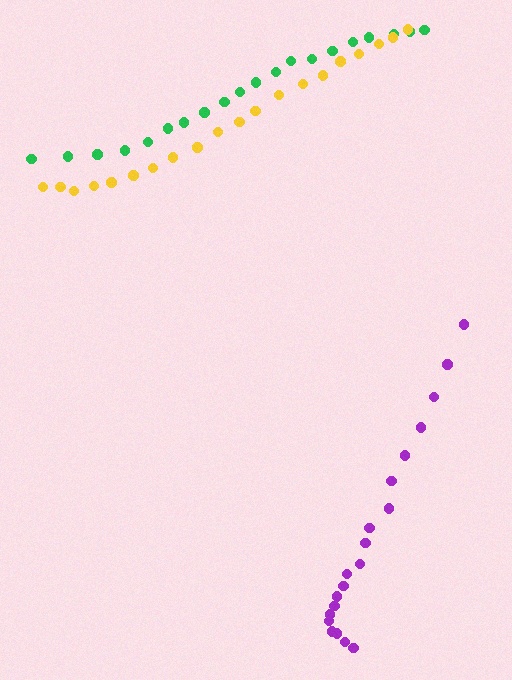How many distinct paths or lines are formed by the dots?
There are 3 distinct paths.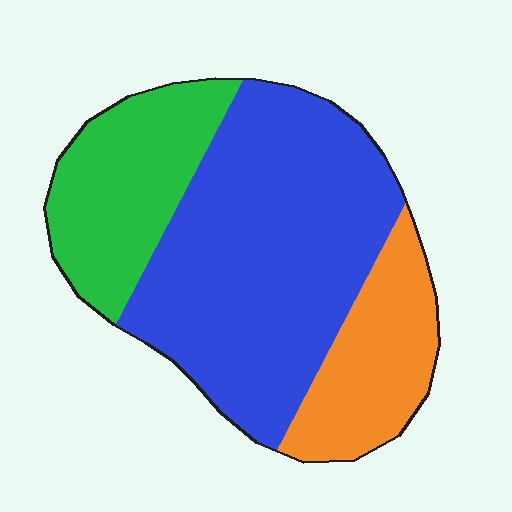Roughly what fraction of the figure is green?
Green takes up about one quarter (1/4) of the figure.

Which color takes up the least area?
Orange, at roughly 20%.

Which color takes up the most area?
Blue, at roughly 55%.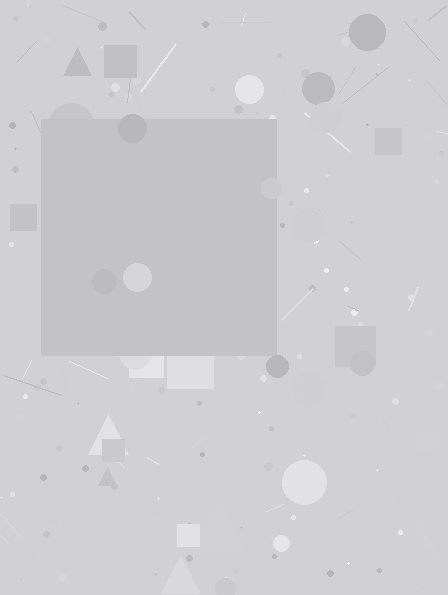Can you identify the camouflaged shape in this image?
The camouflaged shape is a square.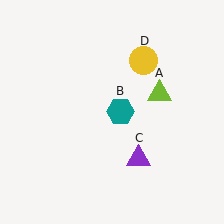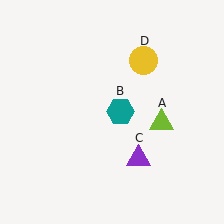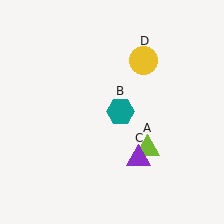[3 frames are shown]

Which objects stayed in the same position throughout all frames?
Teal hexagon (object B) and purple triangle (object C) and yellow circle (object D) remained stationary.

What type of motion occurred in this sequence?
The lime triangle (object A) rotated clockwise around the center of the scene.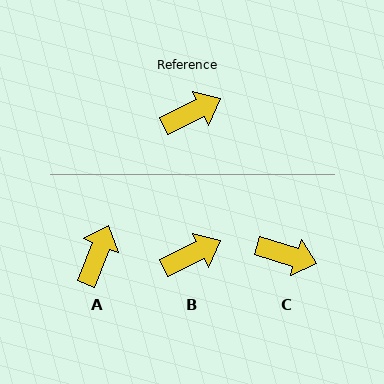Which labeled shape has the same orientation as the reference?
B.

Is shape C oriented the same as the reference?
No, it is off by about 42 degrees.